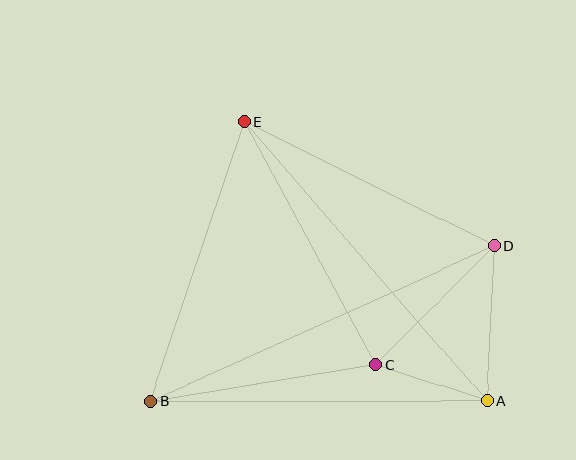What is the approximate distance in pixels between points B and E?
The distance between B and E is approximately 295 pixels.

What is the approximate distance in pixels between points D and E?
The distance between D and E is approximately 280 pixels.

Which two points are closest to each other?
Points A and C are closest to each other.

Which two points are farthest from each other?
Points B and D are farthest from each other.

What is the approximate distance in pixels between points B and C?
The distance between B and C is approximately 229 pixels.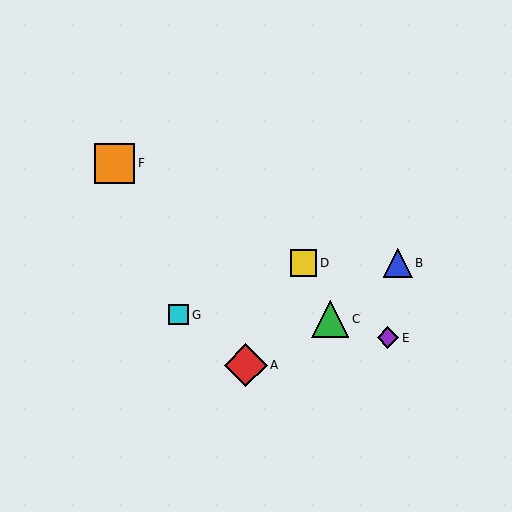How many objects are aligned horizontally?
2 objects (B, D) are aligned horizontally.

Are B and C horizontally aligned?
No, B is at y≈263 and C is at y≈319.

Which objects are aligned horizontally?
Objects B, D are aligned horizontally.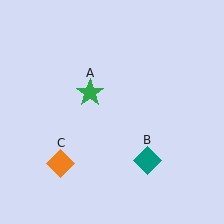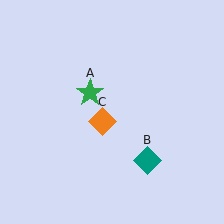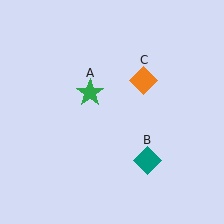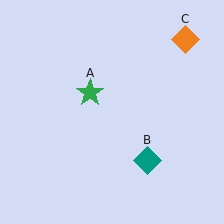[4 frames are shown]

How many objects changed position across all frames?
1 object changed position: orange diamond (object C).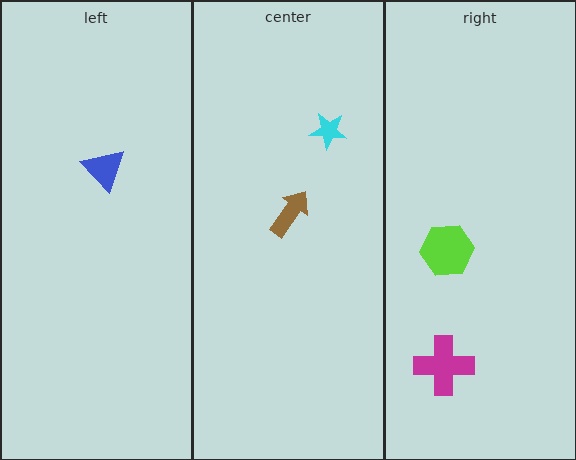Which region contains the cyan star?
The center region.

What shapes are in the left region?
The blue triangle.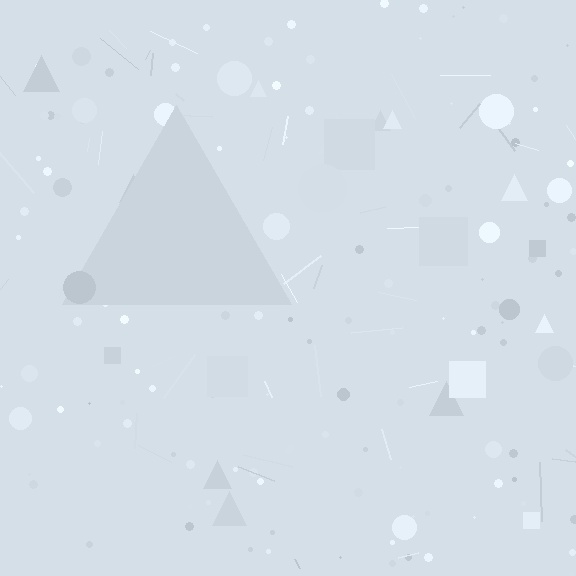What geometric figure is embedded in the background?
A triangle is embedded in the background.